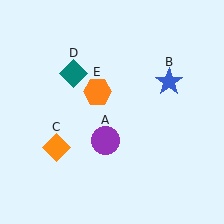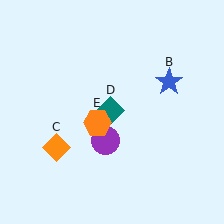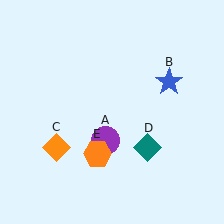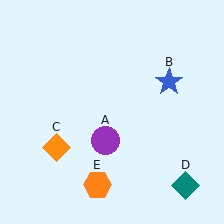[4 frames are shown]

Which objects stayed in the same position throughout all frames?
Purple circle (object A) and blue star (object B) and orange diamond (object C) remained stationary.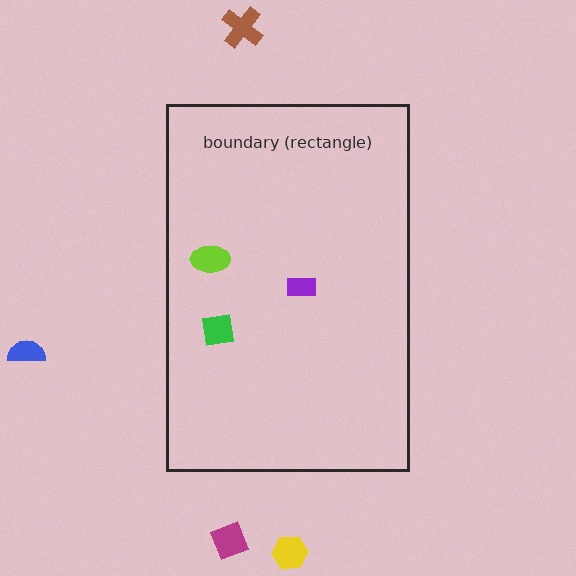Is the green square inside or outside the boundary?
Inside.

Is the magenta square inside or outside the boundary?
Outside.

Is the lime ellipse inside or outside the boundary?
Inside.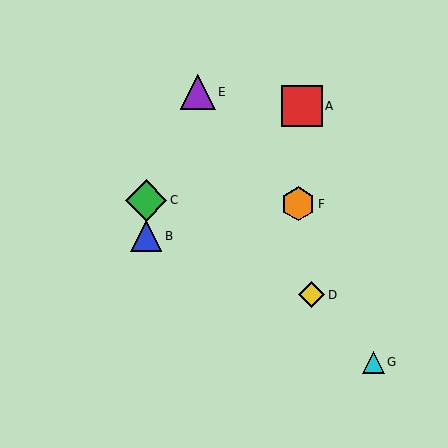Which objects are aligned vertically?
Objects B, C are aligned vertically.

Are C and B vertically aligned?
Yes, both are at x≈146.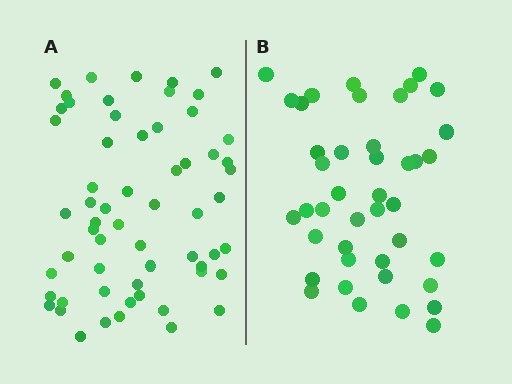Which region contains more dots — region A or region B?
Region A (the left region) has more dots.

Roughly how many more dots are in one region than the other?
Region A has approximately 20 more dots than region B.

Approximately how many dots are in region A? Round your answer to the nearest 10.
About 60 dots.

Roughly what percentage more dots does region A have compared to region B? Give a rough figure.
About 45% more.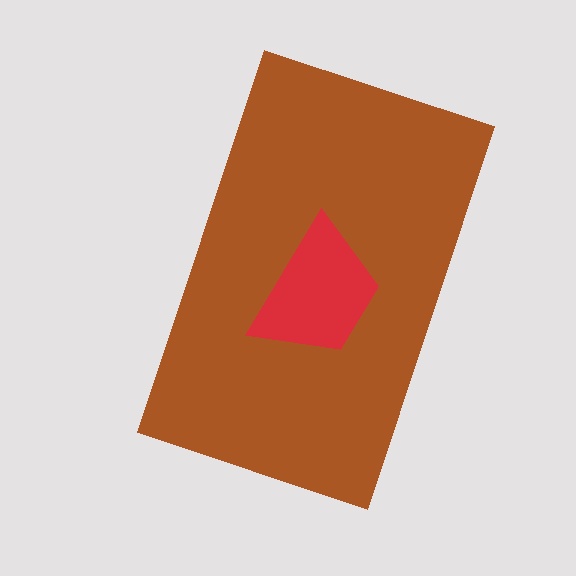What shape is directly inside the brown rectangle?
The red trapezoid.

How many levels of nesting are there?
2.